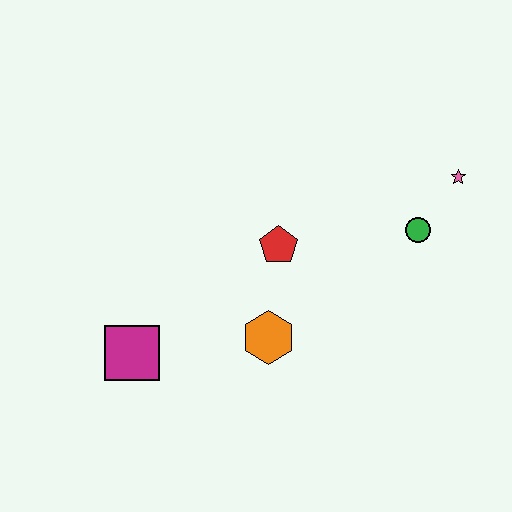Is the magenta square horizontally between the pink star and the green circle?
No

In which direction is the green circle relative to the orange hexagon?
The green circle is to the right of the orange hexagon.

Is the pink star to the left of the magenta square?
No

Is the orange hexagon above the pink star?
No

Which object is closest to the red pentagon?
The orange hexagon is closest to the red pentagon.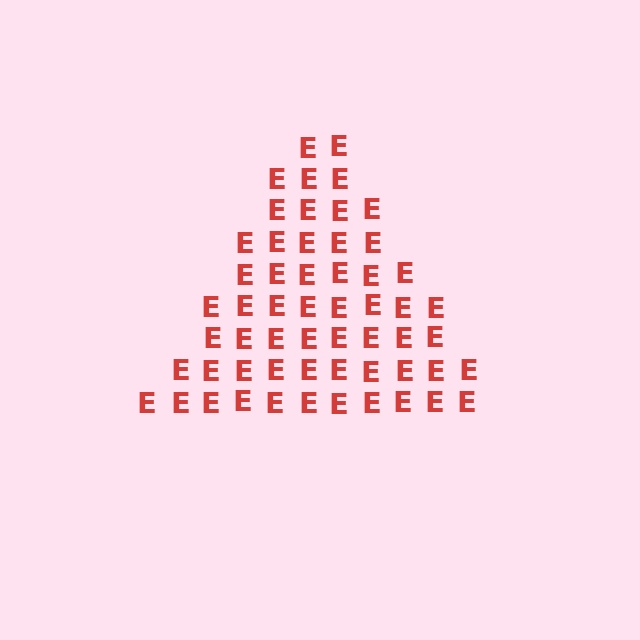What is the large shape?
The large shape is a triangle.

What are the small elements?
The small elements are letter E's.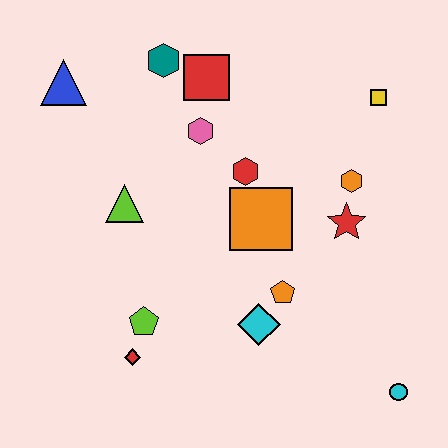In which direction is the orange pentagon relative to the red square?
The orange pentagon is below the red square.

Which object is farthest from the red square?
The cyan circle is farthest from the red square.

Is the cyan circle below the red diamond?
Yes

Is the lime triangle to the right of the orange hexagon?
No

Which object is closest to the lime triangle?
The pink hexagon is closest to the lime triangle.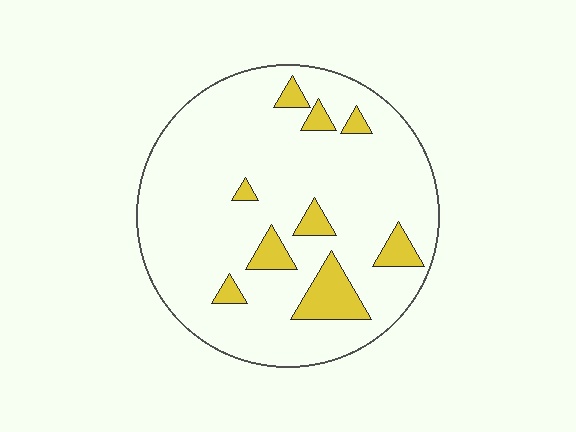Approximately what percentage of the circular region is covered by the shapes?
Approximately 10%.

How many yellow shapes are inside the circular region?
9.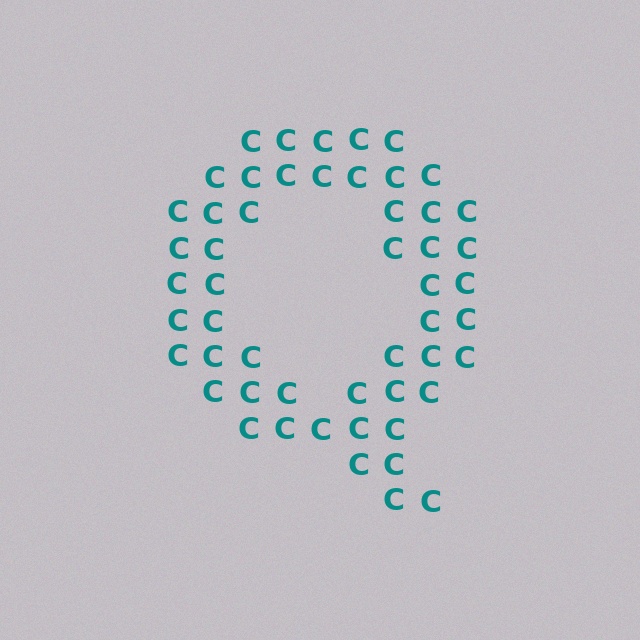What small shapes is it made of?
It is made of small letter C's.